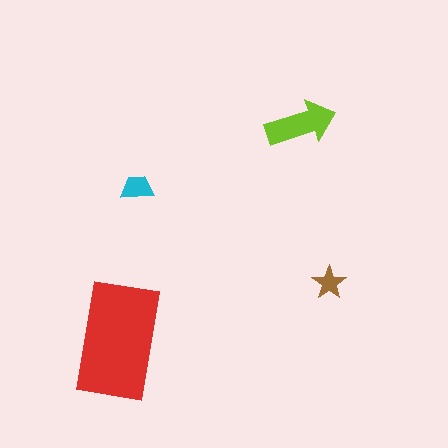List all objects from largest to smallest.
The red rectangle, the lime arrow, the cyan trapezoid, the brown star.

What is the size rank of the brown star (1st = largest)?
4th.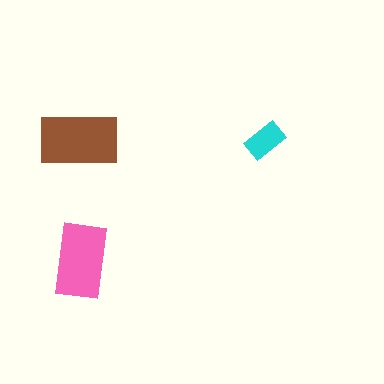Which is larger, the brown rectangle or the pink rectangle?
The brown one.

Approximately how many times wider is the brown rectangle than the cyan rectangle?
About 2 times wider.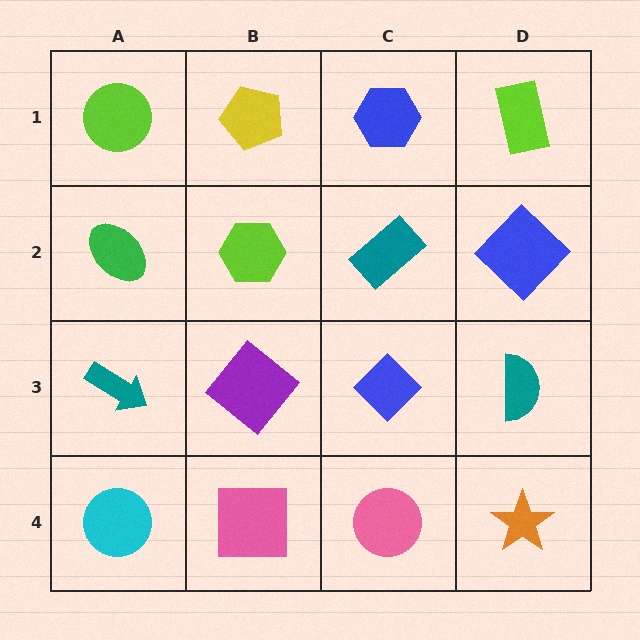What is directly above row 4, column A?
A teal arrow.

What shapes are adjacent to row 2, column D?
A lime rectangle (row 1, column D), a teal semicircle (row 3, column D), a teal rectangle (row 2, column C).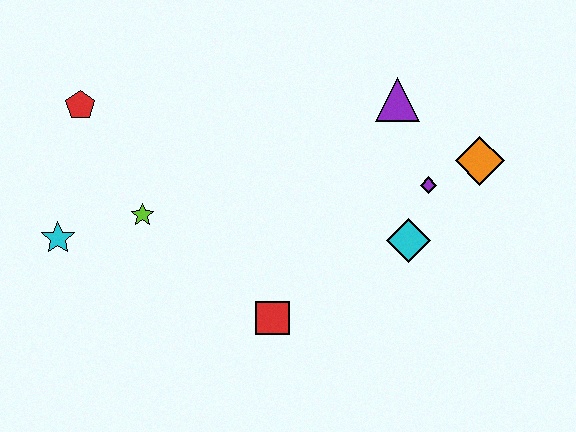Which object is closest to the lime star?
The cyan star is closest to the lime star.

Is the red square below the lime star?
Yes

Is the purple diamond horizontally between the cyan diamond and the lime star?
No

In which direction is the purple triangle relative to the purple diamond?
The purple triangle is above the purple diamond.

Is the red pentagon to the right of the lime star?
No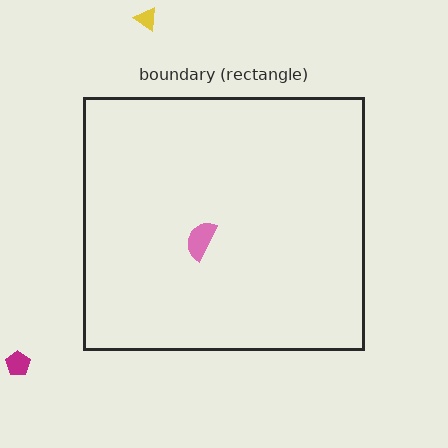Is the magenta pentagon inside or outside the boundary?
Outside.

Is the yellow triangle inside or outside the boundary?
Outside.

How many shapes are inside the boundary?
1 inside, 2 outside.